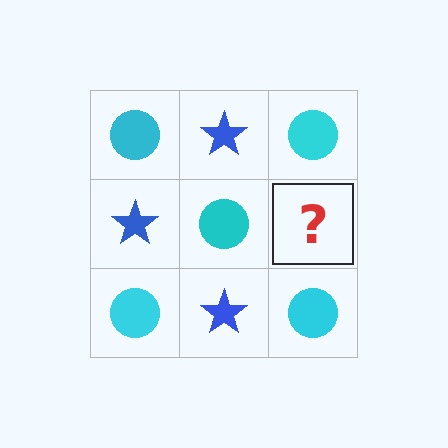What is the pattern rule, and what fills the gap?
The rule is that it alternates cyan circle and blue star in a checkerboard pattern. The gap should be filled with a blue star.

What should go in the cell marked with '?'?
The missing cell should contain a blue star.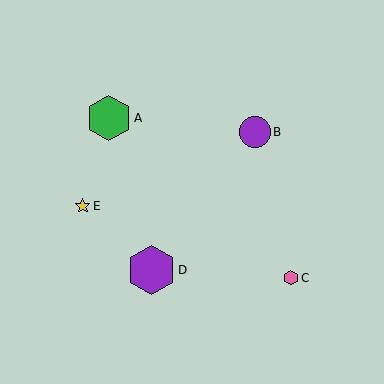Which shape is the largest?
The purple hexagon (labeled D) is the largest.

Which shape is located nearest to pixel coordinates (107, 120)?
The green hexagon (labeled A) at (109, 118) is nearest to that location.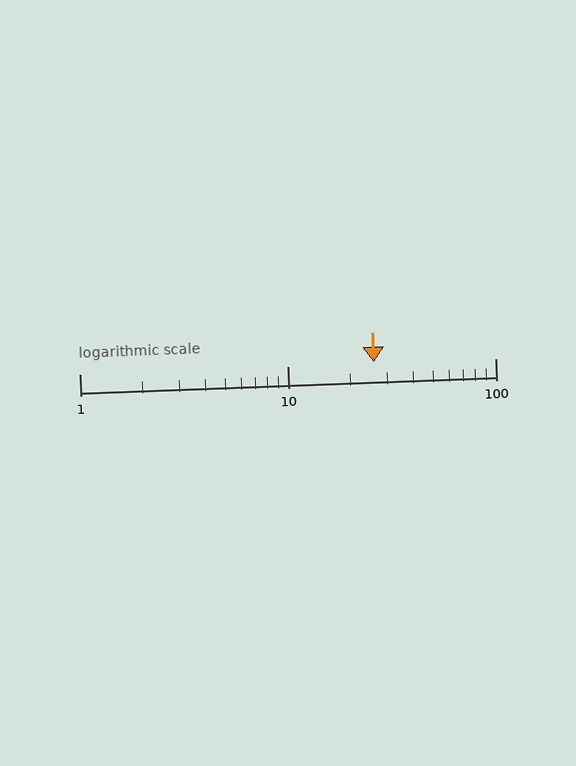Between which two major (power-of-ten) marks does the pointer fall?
The pointer is between 10 and 100.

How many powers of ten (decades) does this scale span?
The scale spans 2 decades, from 1 to 100.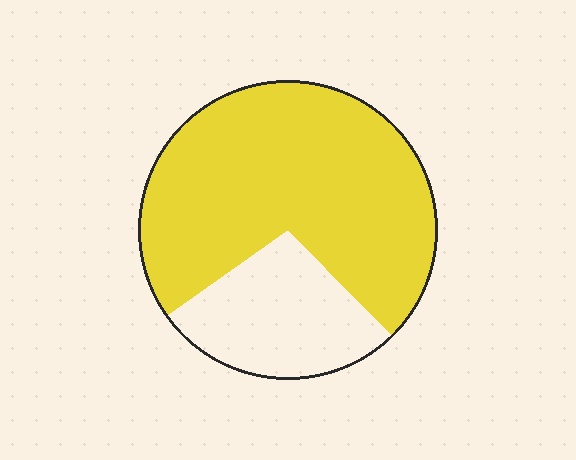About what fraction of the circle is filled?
About three quarters (3/4).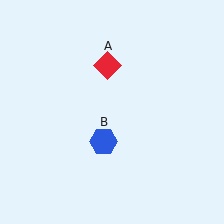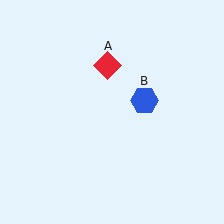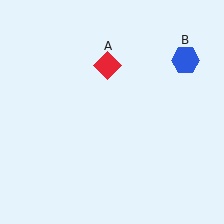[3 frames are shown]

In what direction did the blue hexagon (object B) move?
The blue hexagon (object B) moved up and to the right.